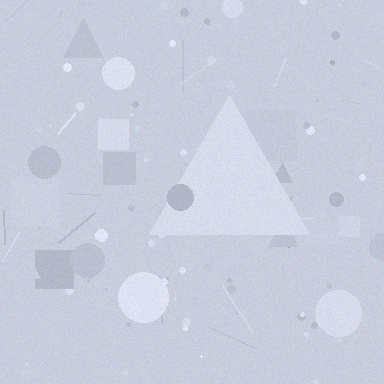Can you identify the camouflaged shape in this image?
The camouflaged shape is a triangle.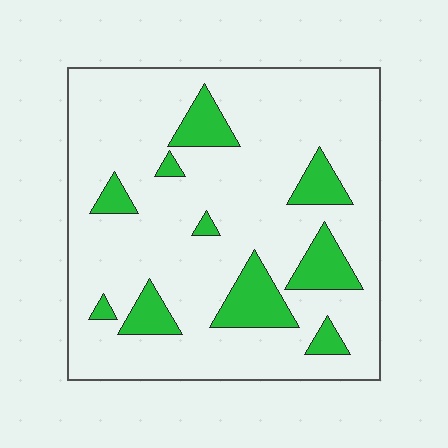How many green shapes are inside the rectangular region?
10.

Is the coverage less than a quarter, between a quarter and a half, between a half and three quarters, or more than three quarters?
Less than a quarter.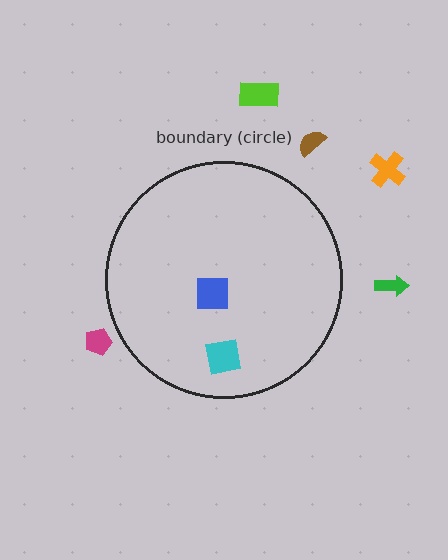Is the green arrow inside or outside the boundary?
Outside.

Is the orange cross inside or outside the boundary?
Outside.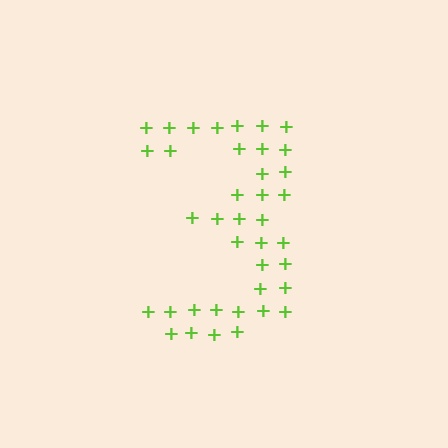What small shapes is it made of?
It is made of small plus signs.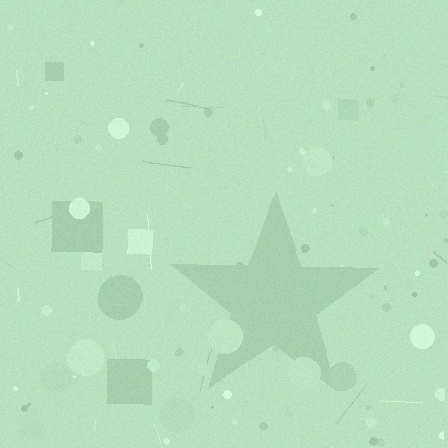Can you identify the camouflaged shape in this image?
The camouflaged shape is a star.